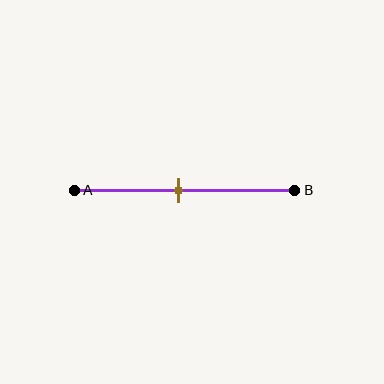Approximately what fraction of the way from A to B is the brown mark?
The brown mark is approximately 45% of the way from A to B.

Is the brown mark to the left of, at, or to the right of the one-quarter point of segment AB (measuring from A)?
The brown mark is to the right of the one-quarter point of segment AB.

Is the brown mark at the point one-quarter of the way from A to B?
No, the mark is at about 45% from A, not at the 25% one-quarter point.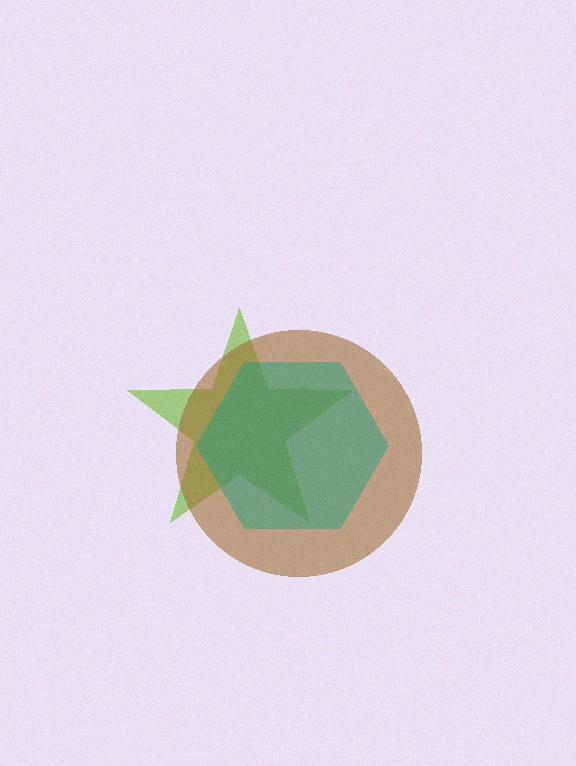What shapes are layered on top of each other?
The layered shapes are: a lime star, a brown circle, a teal hexagon.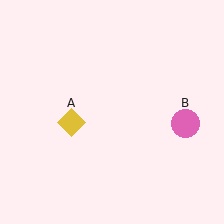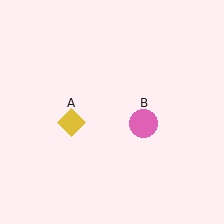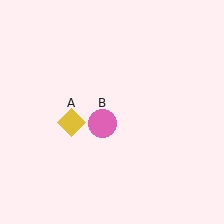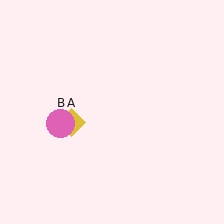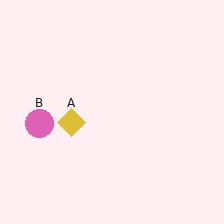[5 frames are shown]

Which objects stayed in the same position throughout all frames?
Yellow diamond (object A) remained stationary.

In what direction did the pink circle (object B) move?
The pink circle (object B) moved left.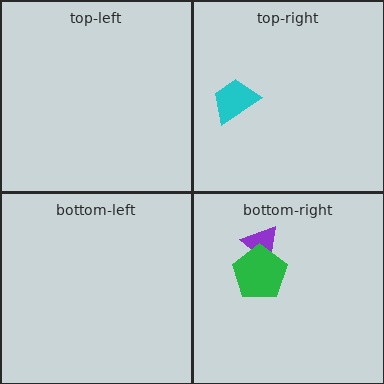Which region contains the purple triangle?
The bottom-right region.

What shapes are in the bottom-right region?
The purple triangle, the green pentagon.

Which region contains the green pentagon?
The bottom-right region.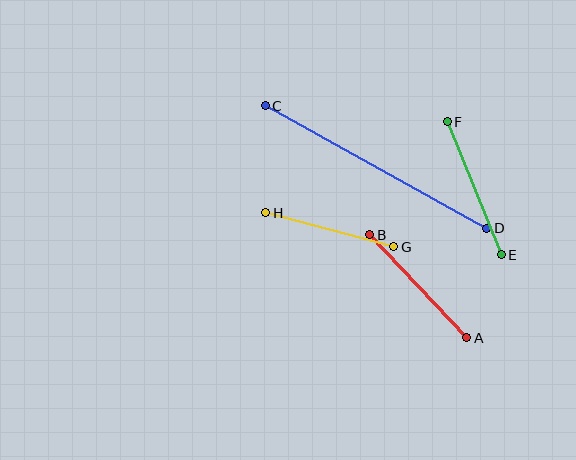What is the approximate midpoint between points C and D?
The midpoint is at approximately (376, 167) pixels.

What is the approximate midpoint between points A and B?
The midpoint is at approximately (418, 286) pixels.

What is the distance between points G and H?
The distance is approximately 132 pixels.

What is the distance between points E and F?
The distance is approximately 143 pixels.